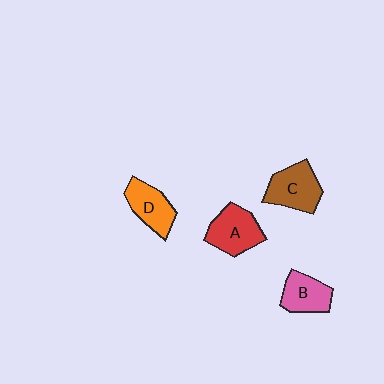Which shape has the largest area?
Shape C (brown).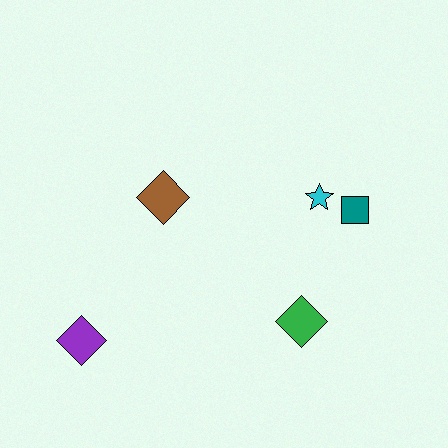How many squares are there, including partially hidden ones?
There is 1 square.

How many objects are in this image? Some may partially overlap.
There are 5 objects.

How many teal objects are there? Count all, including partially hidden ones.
There is 1 teal object.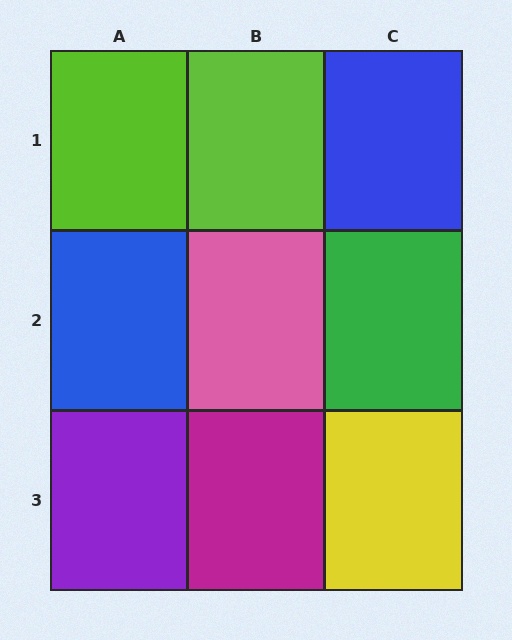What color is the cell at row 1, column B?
Lime.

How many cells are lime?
2 cells are lime.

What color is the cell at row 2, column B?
Pink.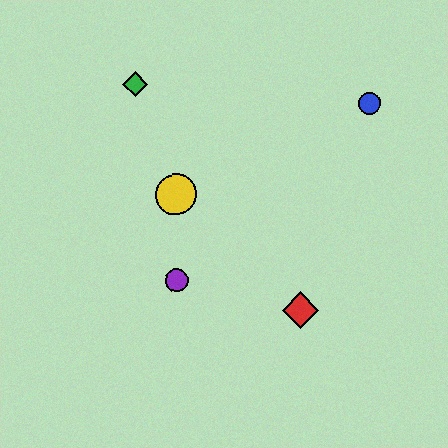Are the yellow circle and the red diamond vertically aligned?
No, the yellow circle is at x≈175 and the red diamond is at x≈301.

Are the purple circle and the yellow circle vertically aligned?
Yes, both are at x≈176.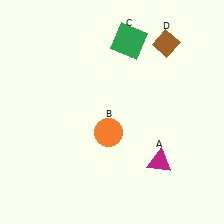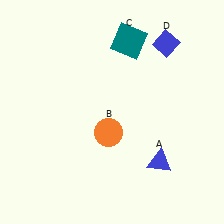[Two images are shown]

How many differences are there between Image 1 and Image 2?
There are 3 differences between the two images.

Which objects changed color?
A changed from magenta to blue. C changed from green to teal. D changed from brown to blue.